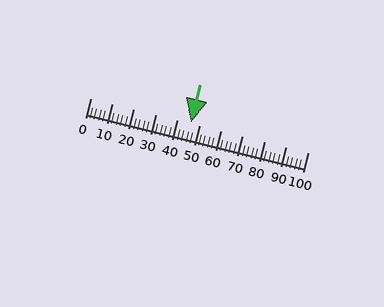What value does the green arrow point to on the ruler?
The green arrow points to approximately 46.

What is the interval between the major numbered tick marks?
The major tick marks are spaced 10 units apart.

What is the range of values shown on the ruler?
The ruler shows values from 0 to 100.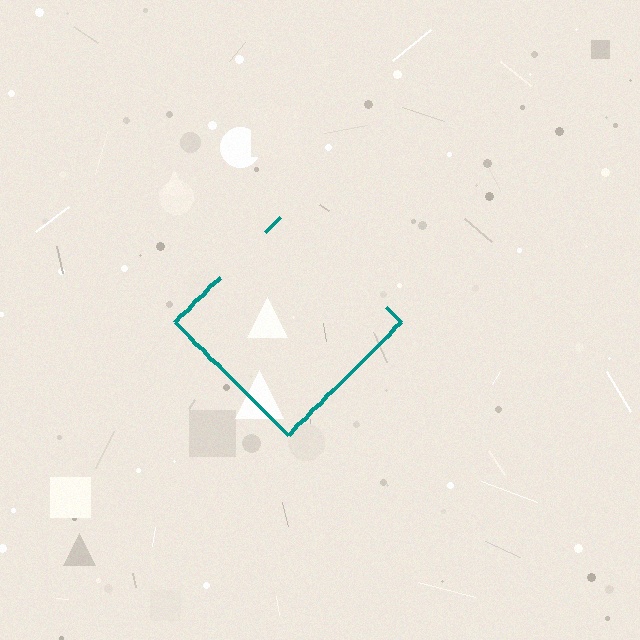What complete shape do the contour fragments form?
The contour fragments form a diamond.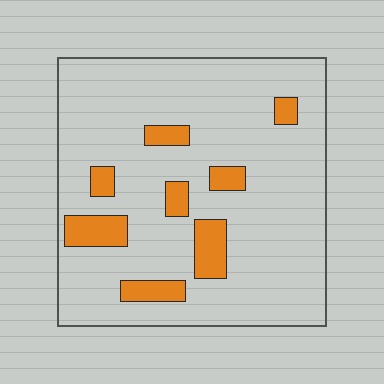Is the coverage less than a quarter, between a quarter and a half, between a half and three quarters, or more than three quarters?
Less than a quarter.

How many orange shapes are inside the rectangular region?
8.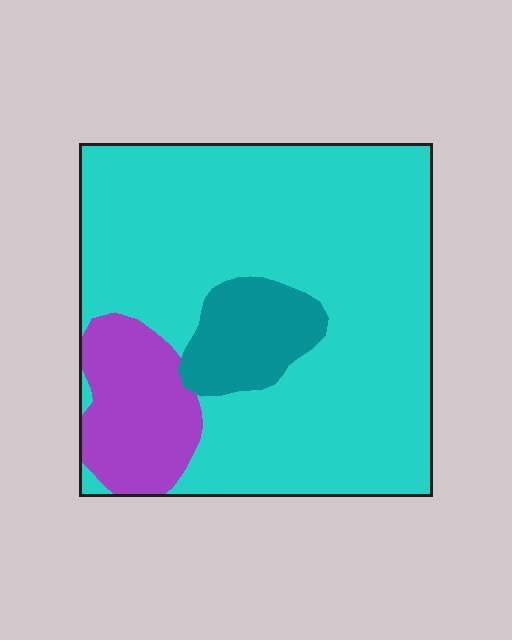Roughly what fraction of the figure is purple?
Purple takes up about one eighth (1/8) of the figure.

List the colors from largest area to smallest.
From largest to smallest: cyan, purple, teal.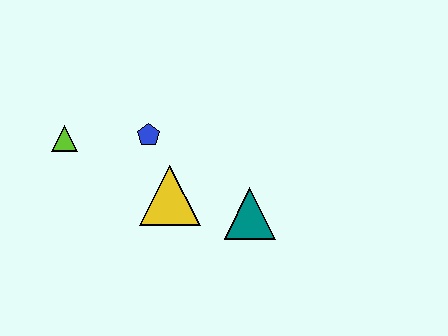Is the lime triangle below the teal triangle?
No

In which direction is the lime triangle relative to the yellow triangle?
The lime triangle is to the left of the yellow triangle.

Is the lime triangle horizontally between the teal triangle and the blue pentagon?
No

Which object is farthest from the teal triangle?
The lime triangle is farthest from the teal triangle.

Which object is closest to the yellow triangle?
The blue pentagon is closest to the yellow triangle.